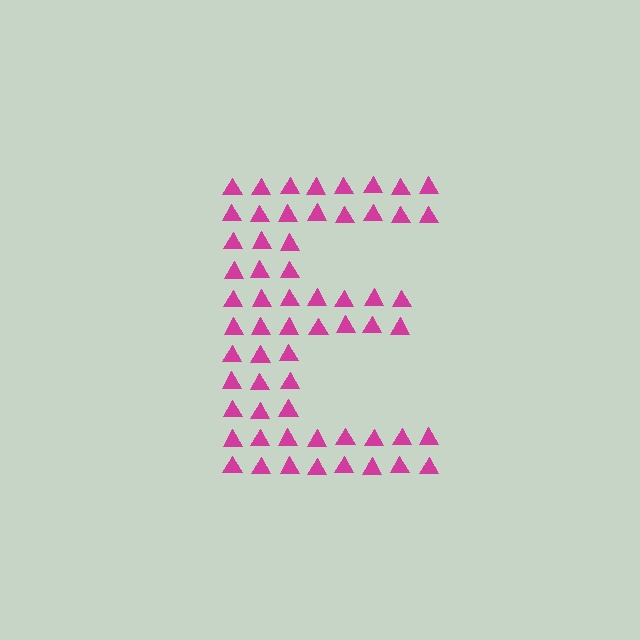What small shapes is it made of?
It is made of small triangles.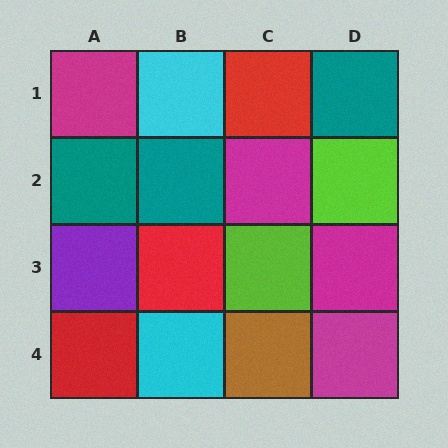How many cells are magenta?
4 cells are magenta.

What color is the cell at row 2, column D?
Lime.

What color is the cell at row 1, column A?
Magenta.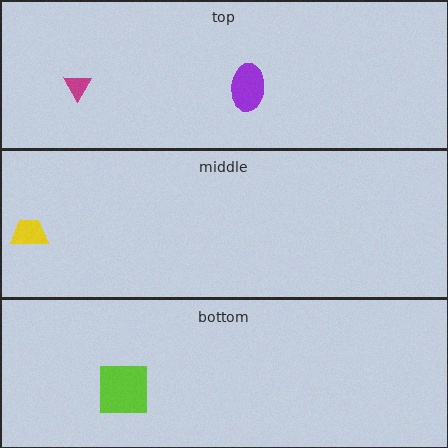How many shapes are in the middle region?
1.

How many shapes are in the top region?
2.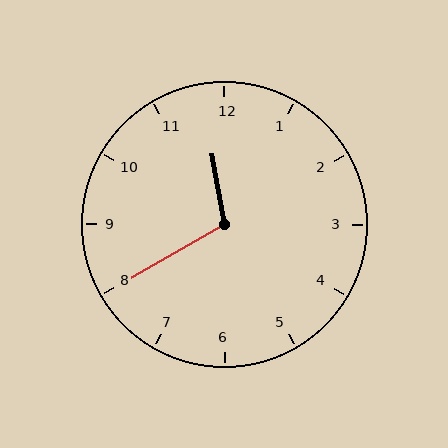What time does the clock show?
11:40.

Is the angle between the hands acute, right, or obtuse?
It is obtuse.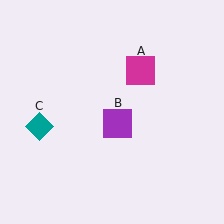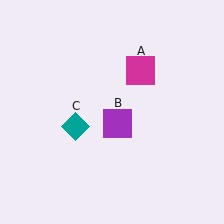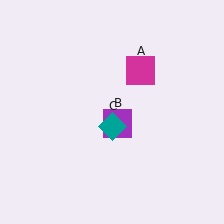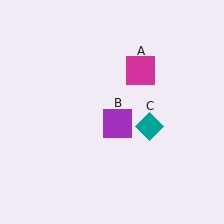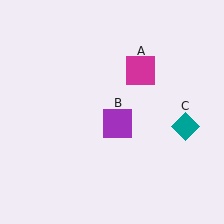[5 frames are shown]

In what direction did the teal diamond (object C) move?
The teal diamond (object C) moved right.